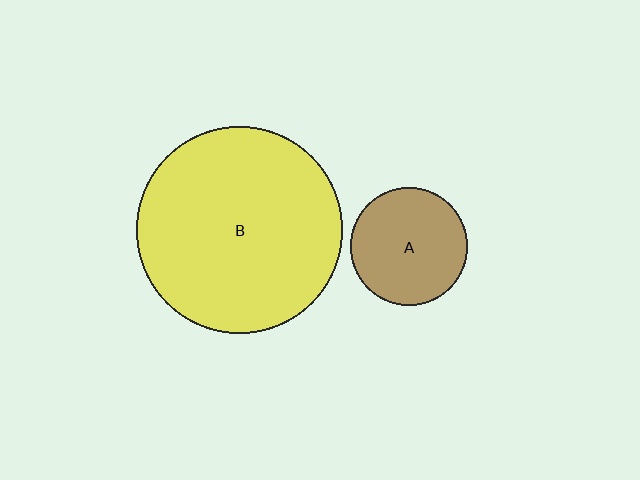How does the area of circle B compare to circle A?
Approximately 3.1 times.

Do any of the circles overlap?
No, none of the circles overlap.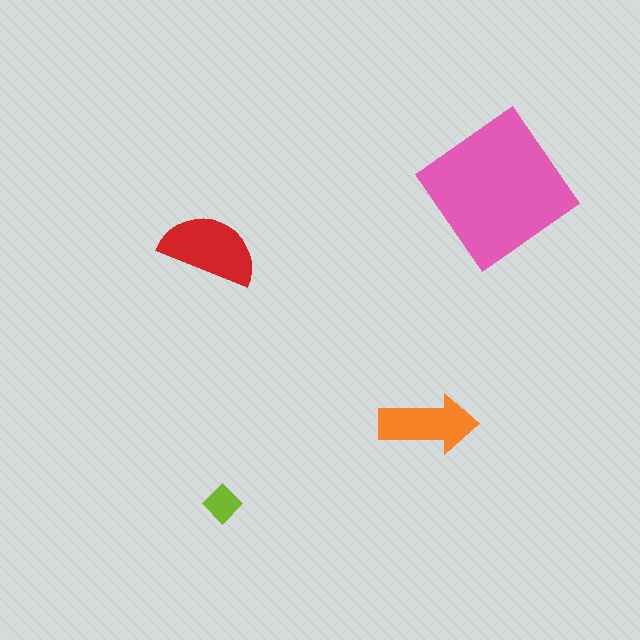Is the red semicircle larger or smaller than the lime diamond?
Larger.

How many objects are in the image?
There are 4 objects in the image.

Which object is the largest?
The pink diamond.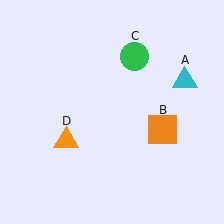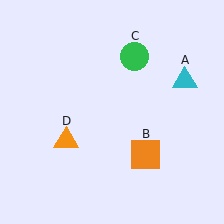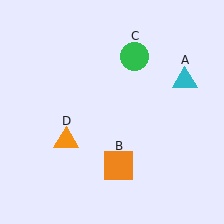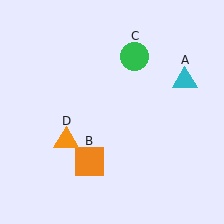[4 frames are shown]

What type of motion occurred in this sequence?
The orange square (object B) rotated clockwise around the center of the scene.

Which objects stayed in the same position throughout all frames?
Cyan triangle (object A) and green circle (object C) and orange triangle (object D) remained stationary.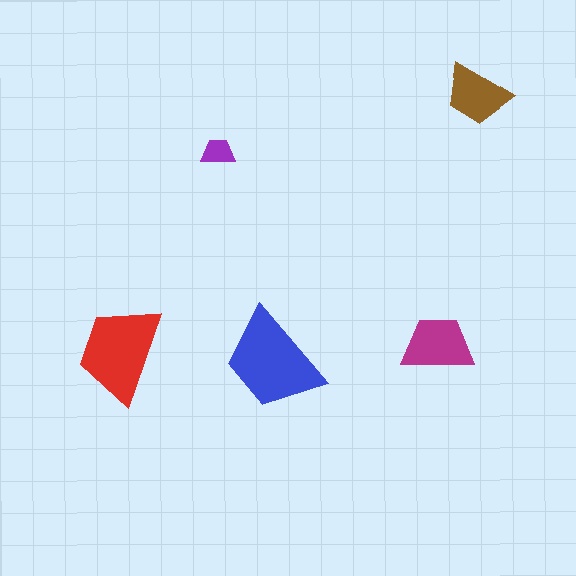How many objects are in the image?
There are 5 objects in the image.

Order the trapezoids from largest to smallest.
the blue one, the red one, the magenta one, the brown one, the purple one.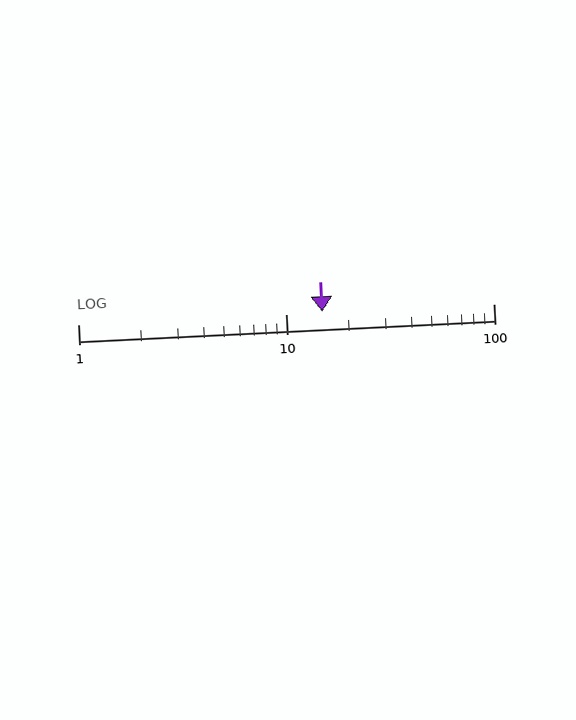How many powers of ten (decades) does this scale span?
The scale spans 2 decades, from 1 to 100.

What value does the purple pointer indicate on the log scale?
The pointer indicates approximately 15.